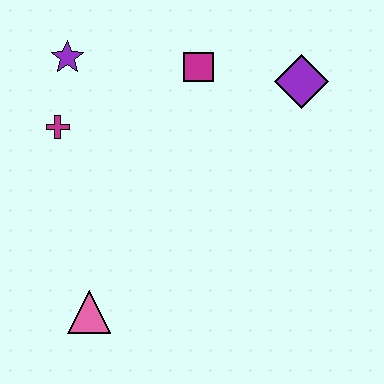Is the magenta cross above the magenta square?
No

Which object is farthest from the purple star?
The pink triangle is farthest from the purple star.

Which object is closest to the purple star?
The magenta cross is closest to the purple star.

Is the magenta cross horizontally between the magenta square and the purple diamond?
No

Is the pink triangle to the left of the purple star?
No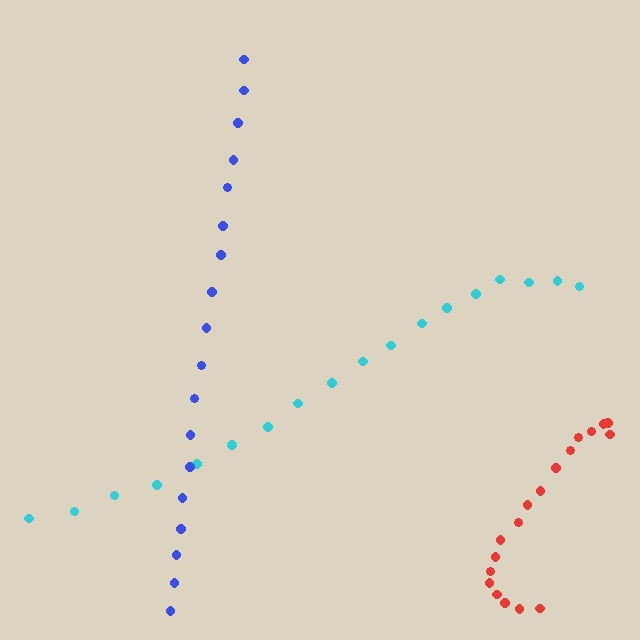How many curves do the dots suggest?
There are 3 distinct paths.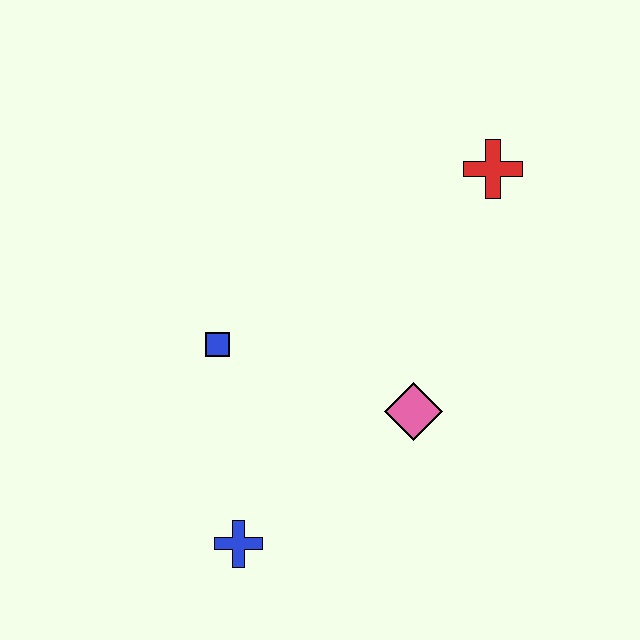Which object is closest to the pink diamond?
The blue square is closest to the pink diamond.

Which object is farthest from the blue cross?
The red cross is farthest from the blue cross.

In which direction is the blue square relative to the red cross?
The blue square is to the left of the red cross.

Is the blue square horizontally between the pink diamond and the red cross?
No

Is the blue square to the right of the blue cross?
No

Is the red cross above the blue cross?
Yes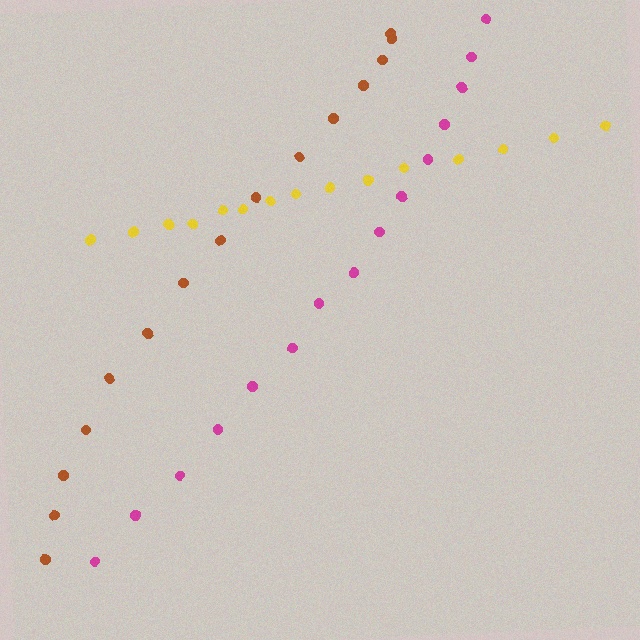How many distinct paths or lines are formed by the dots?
There are 3 distinct paths.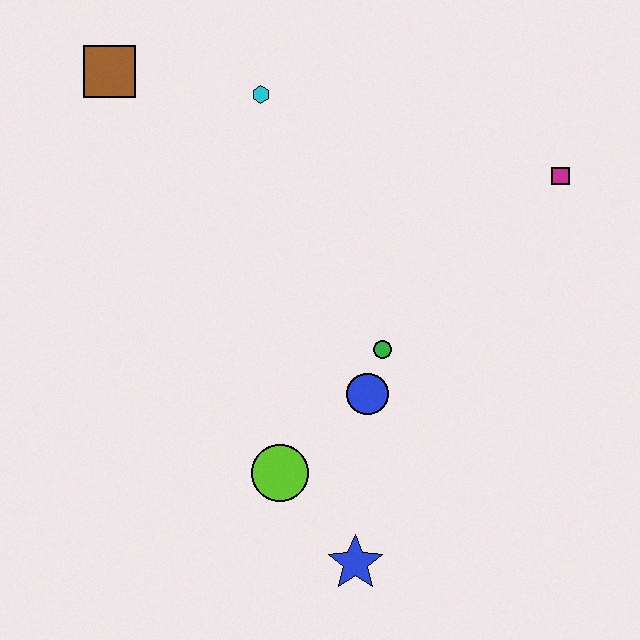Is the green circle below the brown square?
Yes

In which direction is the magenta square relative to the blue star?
The magenta square is above the blue star.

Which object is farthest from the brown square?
The blue star is farthest from the brown square.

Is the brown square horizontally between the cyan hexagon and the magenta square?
No